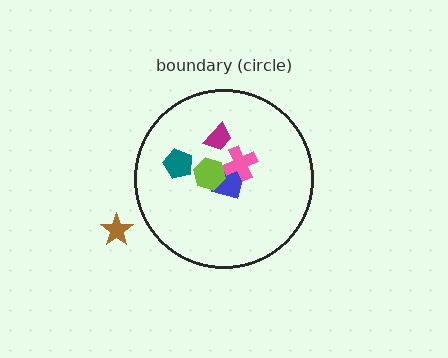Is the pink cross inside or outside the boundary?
Inside.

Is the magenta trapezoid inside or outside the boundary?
Inside.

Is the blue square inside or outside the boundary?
Inside.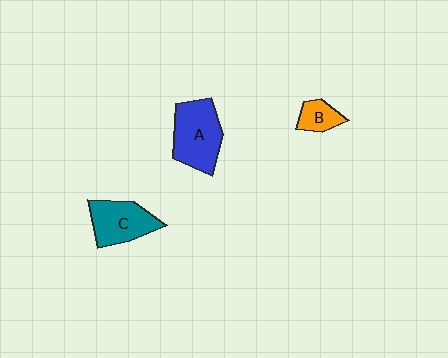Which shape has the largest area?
Shape A (blue).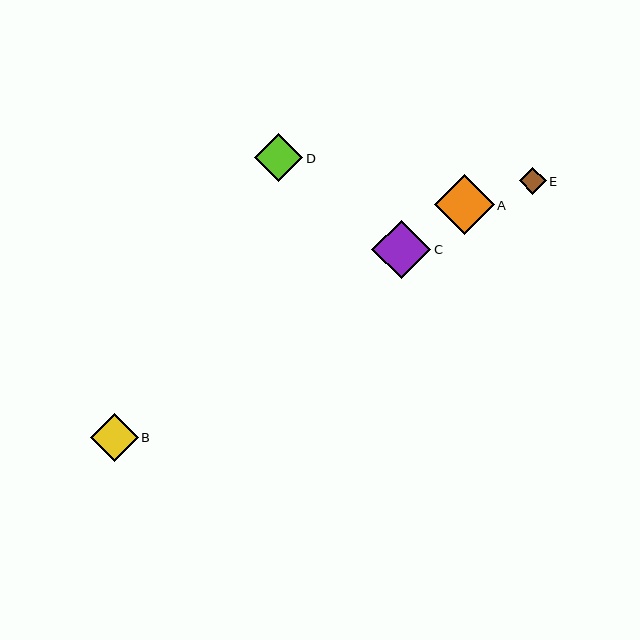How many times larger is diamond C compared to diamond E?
Diamond C is approximately 2.2 times the size of diamond E.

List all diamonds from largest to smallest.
From largest to smallest: A, C, D, B, E.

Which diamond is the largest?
Diamond A is the largest with a size of approximately 59 pixels.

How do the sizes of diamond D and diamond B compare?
Diamond D and diamond B are approximately the same size.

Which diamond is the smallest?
Diamond E is the smallest with a size of approximately 26 pixels.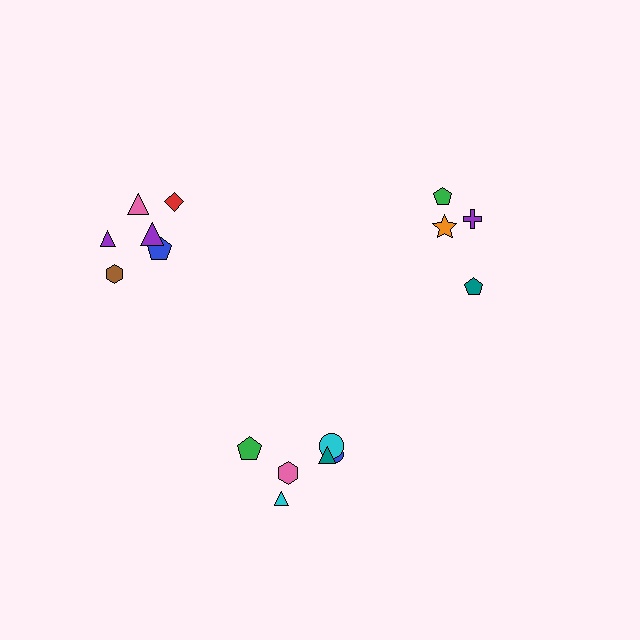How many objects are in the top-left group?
There are 6 objects.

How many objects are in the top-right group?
There are 4 objects.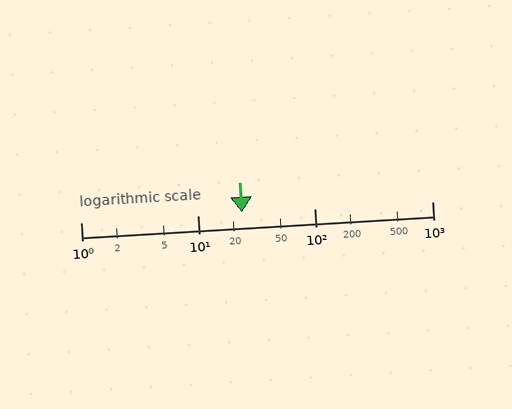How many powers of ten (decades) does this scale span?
The scale spans 3 decades, from 1 to 1000.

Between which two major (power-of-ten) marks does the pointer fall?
The pointer is between 10 and 100.